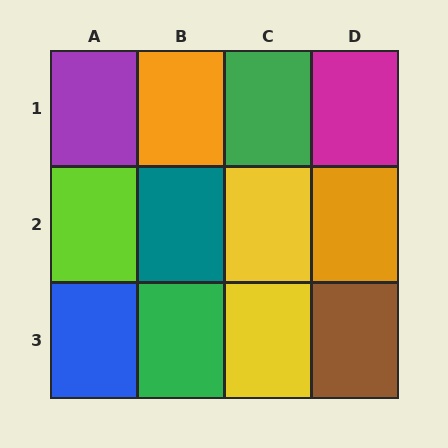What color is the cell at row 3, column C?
Yellow.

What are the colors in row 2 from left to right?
Lime, teal, yellow, orange.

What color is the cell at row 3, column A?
Blue.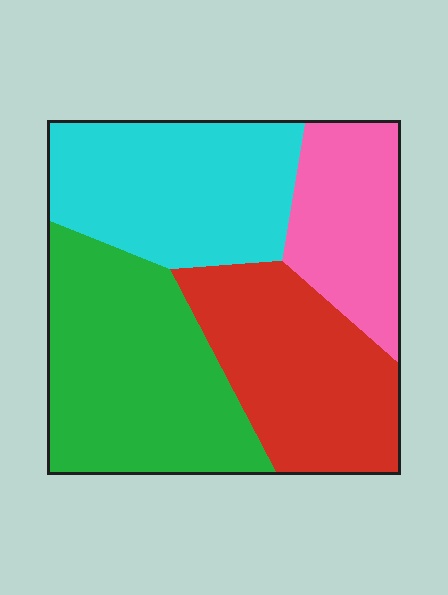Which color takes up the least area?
Pink, at roughly 15%.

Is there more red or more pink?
Red.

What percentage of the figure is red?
Red takes up between a sixth and a third of the figure.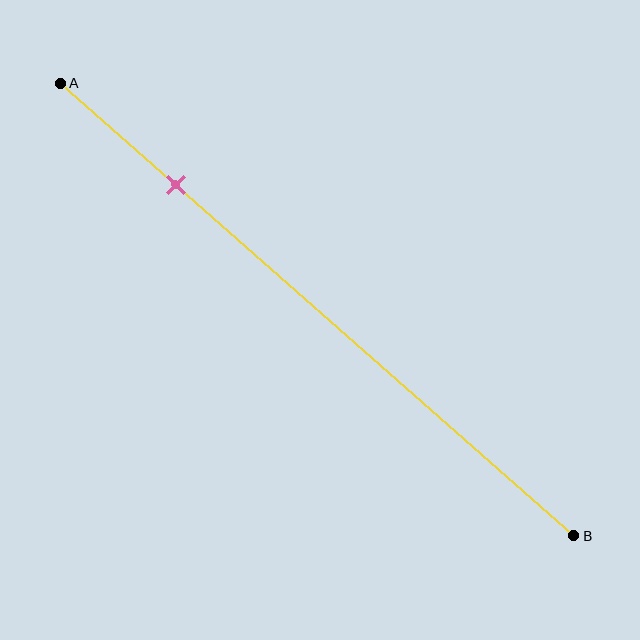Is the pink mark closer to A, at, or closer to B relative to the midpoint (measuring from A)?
The pink mark is closer to point A than the midpoint of segment AB.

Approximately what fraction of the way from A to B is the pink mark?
The pink mark is approximately 20% of the way from A to B.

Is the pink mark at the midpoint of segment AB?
No, the mark is at about 20% from A, not at the 50% midpoint.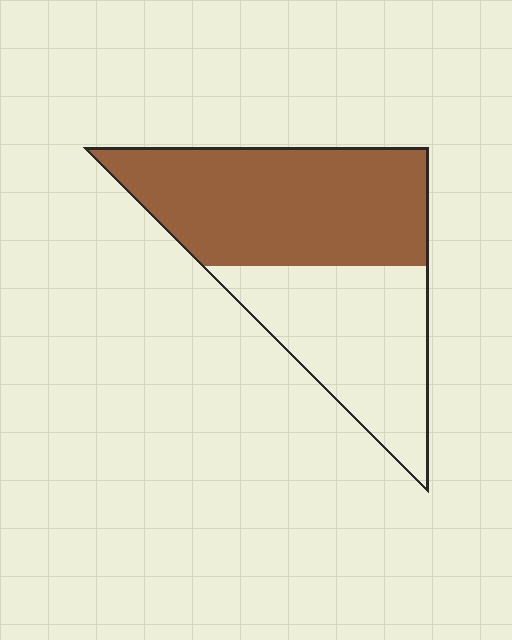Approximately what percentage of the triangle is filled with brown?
Approximately 55%.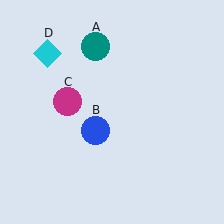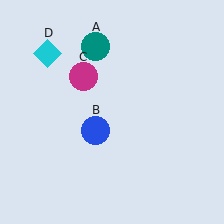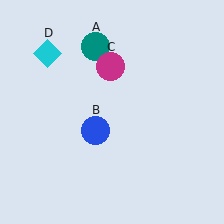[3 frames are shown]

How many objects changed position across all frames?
1 object changed position: magenta circle (object C).